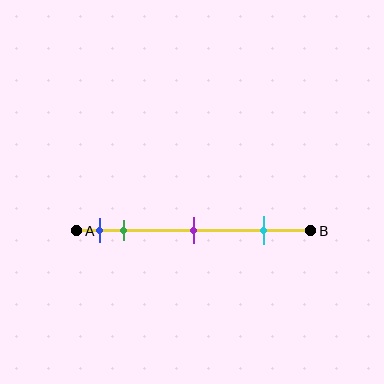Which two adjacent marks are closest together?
The blue and green marks are the closest adjacent pair.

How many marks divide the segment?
There are 4 marks dividing the segment.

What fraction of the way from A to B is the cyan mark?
The cyan mark is approximately 80% (0.8) of the way from A to B.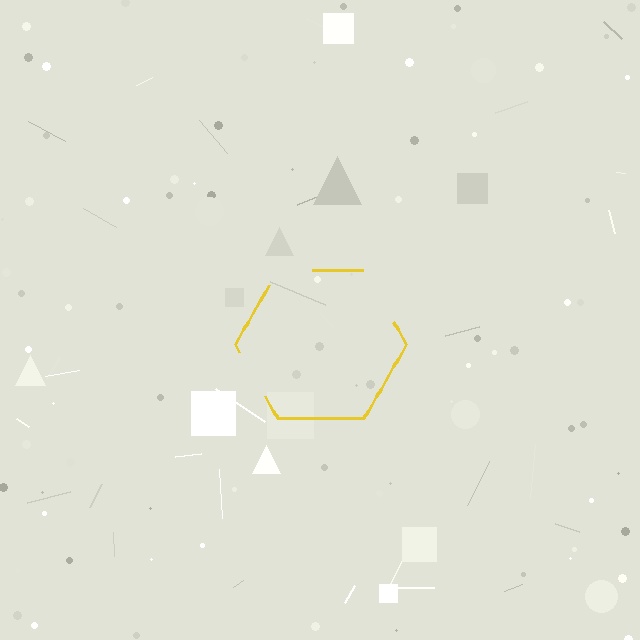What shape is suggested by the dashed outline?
The dashed outline suggests a hexagon.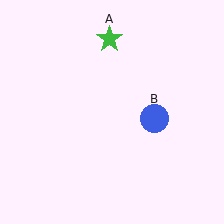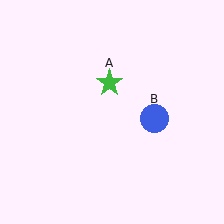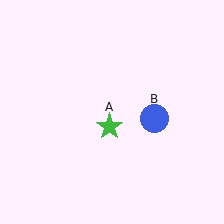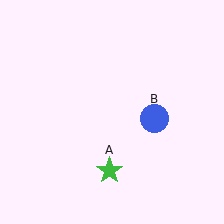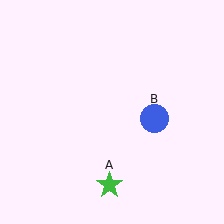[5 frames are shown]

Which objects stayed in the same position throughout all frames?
Blue circle (object B) remained stationary.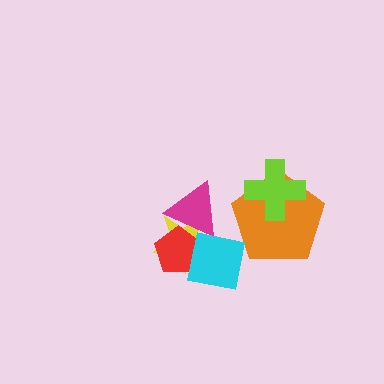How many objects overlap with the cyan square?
3 objects overlap with the cyan square.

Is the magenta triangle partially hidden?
Yes, it is partially covered by another shape.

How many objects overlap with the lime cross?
1 object overlaps with the lime cross.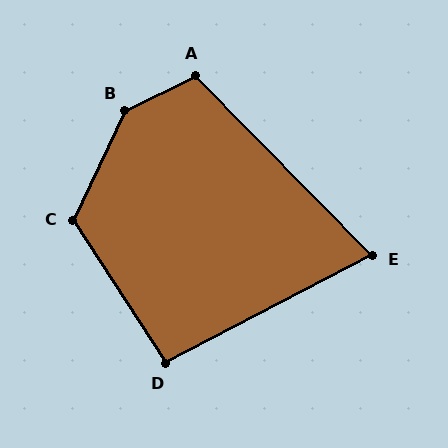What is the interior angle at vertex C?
Approximately 122 degrees (obtuse).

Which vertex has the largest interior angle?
B, at approximately 141 degrees.